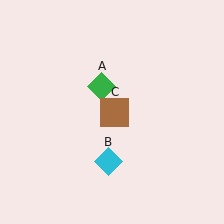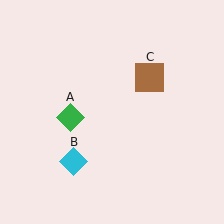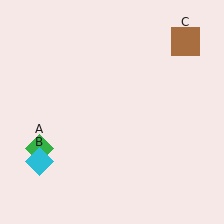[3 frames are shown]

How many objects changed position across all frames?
3 objects changed position: green diamond (object A), cyan diamond (object B), brown square (object C).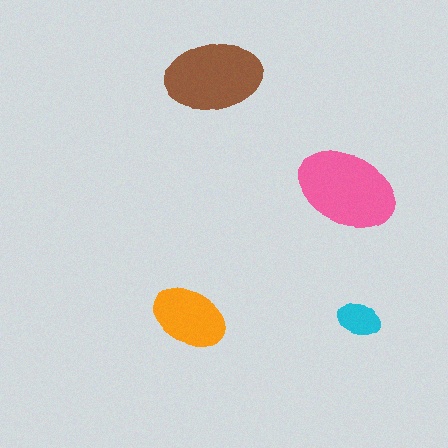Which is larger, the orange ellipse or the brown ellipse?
The brown one.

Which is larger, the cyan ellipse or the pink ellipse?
The pink one.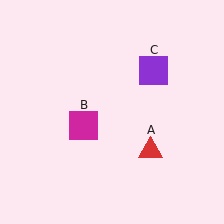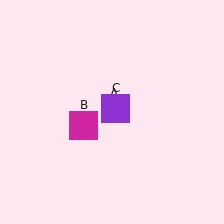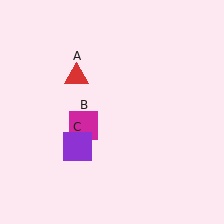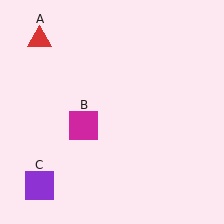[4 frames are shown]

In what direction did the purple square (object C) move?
The purple square (object C) moved down and to the left.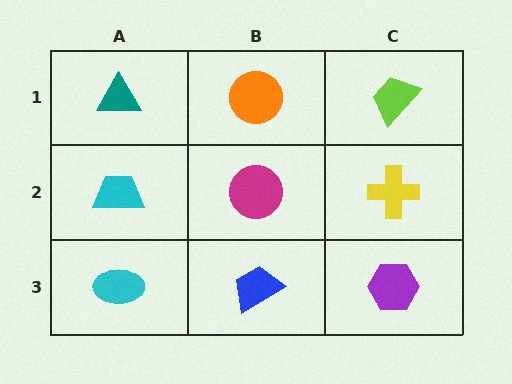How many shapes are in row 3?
3 shapes.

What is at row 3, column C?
A purple hexagon.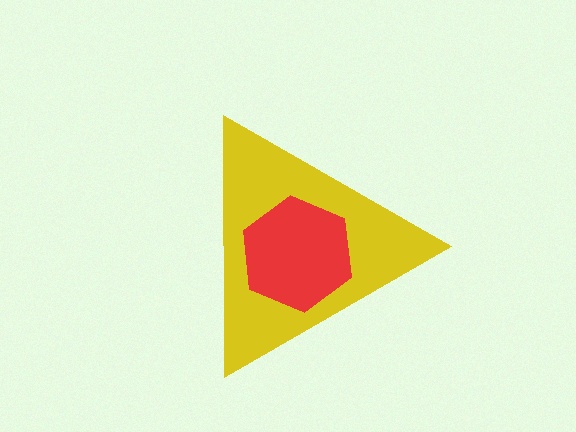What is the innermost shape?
The red hexagon.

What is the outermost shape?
The yellow triangle.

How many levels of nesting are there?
2.